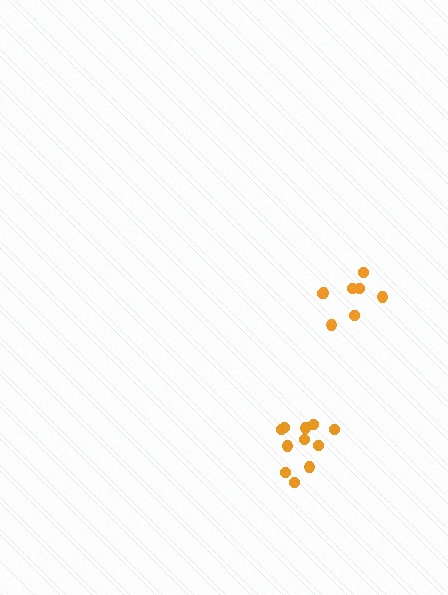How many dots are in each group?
Group 1: 8 dots, Group 2: 11 dots (19 total).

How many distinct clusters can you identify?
There are 2 distinct clusters.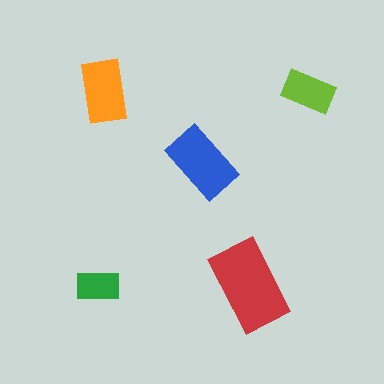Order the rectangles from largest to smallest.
the red one, the blue one, the orange one, the lime one, the green one.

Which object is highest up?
The orange rectangle is topmost.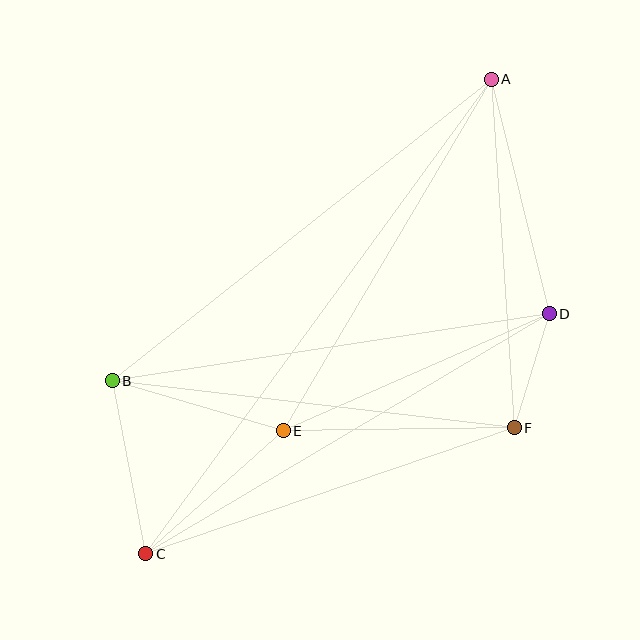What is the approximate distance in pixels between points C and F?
The distance between C and F is approximately 389 pixels.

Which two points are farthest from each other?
Points A and C are farthest from each other.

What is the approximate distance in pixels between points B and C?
The distance between B and C is approximately 176 pixels.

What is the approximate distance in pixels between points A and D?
The distance between A and D is approximately 242 pixels.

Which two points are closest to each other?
Points D and F are closest to each other.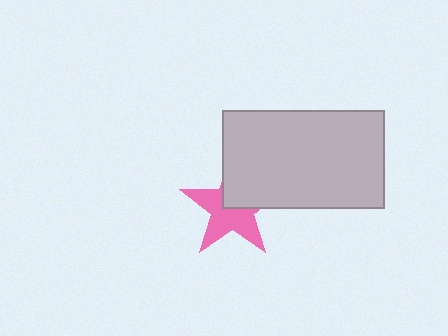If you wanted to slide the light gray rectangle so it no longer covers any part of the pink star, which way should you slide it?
Slide it toward the upper-right — that is the most direct way to separate the two shapes.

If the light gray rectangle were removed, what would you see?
You would see the complete pink star.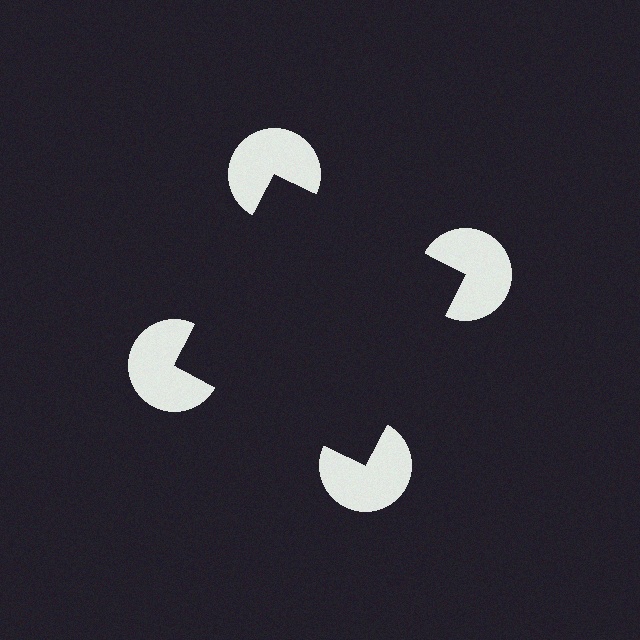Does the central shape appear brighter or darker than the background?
It typically appears slightly darker than the background, even though no actual brightness change is drawn.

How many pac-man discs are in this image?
There are 4 — one at each vertex of the illusory square.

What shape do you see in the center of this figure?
An illusory square — its edges are inferred from the aligned wedge cuts in the pac-man discs, not physically drawn.